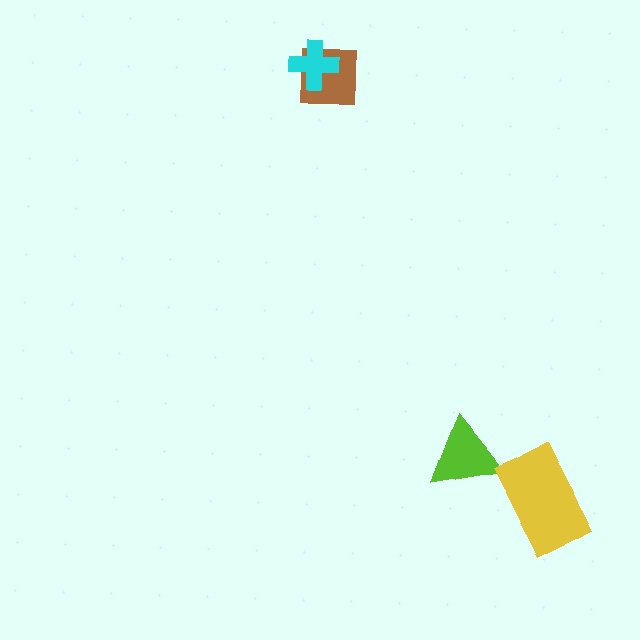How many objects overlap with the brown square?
1 object overlaps with the brown square.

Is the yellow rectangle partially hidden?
No, no other shape covers it.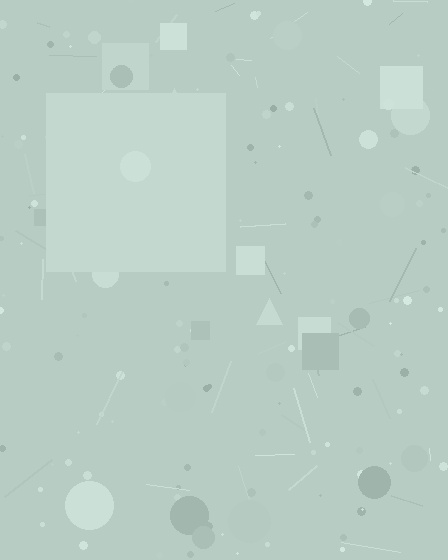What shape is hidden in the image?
A square is hidden in the image.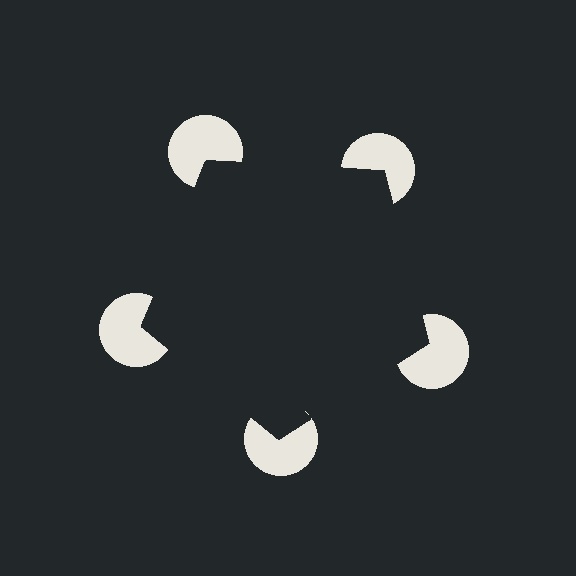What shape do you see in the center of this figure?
An illusory pentagon — its edges are inferred from the aligned wedge cuts in the pac-man discs, not physically drawn.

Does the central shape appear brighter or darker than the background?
It typically appears slightly darker than the background, even though no actual brightness change is drawn.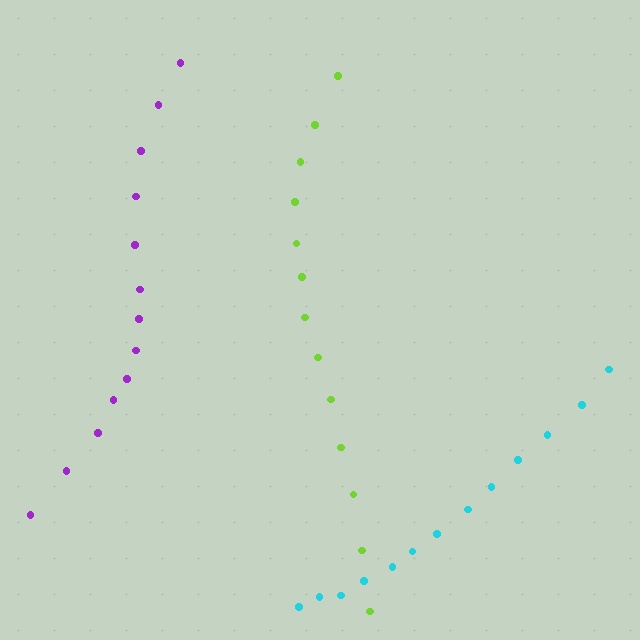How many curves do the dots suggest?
There are 3 distinct paths.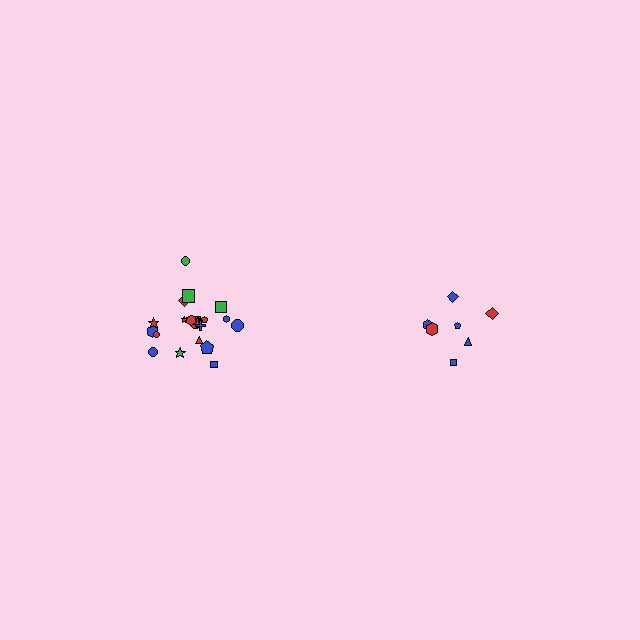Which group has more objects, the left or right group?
The left group.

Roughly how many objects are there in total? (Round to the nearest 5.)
Roughly 30 objects in total.